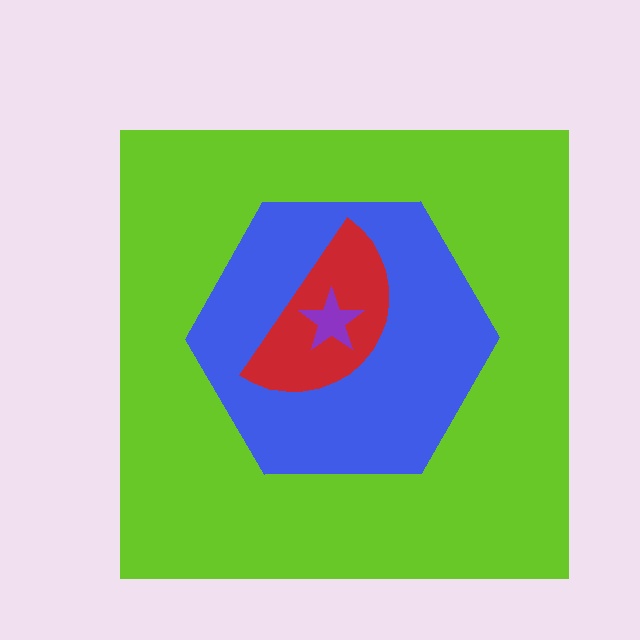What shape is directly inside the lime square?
The blue hexagon.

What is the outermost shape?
The lime square.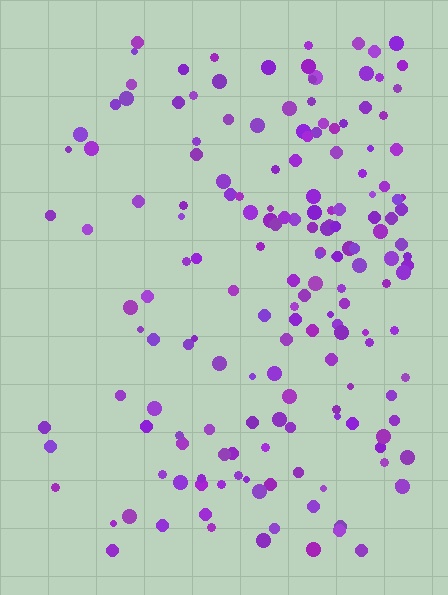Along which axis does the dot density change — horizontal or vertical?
Horizontal.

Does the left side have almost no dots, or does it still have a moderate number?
Still a moderate number, just noticeably fewer than the right.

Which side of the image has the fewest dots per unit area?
The left.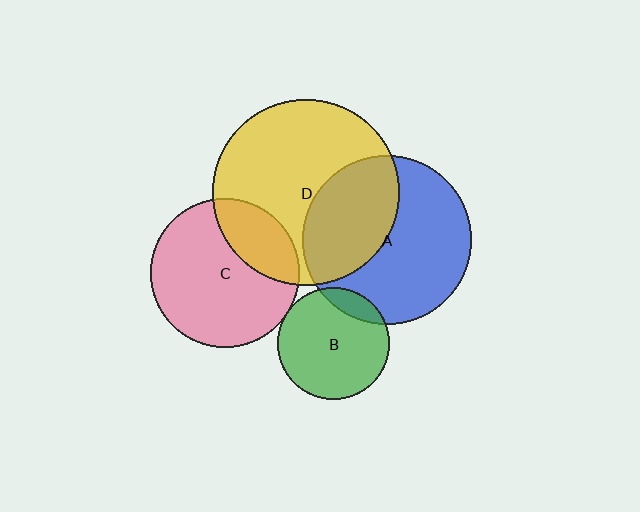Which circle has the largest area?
Circle D (yellow).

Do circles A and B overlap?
Yes.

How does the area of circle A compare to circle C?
Approximately 1.3 times.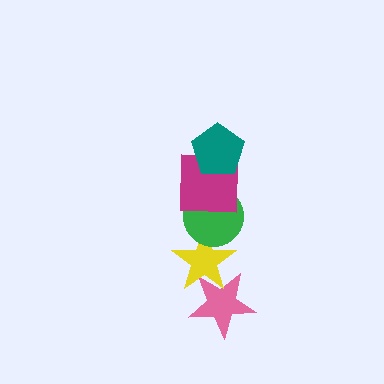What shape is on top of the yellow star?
The green circle is on top of the yellow star.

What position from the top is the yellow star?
The yellow star is 4th from the top.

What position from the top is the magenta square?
The magenta square is 2nd from the top.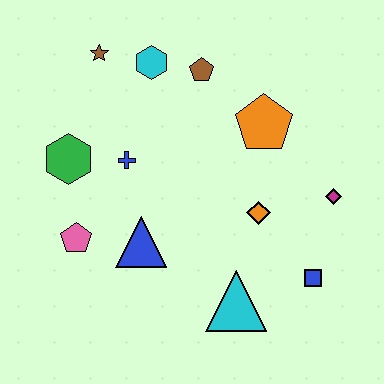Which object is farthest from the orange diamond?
The brown star is farthest from the orange diamond.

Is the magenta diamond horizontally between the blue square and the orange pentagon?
No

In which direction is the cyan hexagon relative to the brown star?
The cyan hexagon is to the right of the brown star.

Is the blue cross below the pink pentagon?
No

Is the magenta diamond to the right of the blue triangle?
Yes